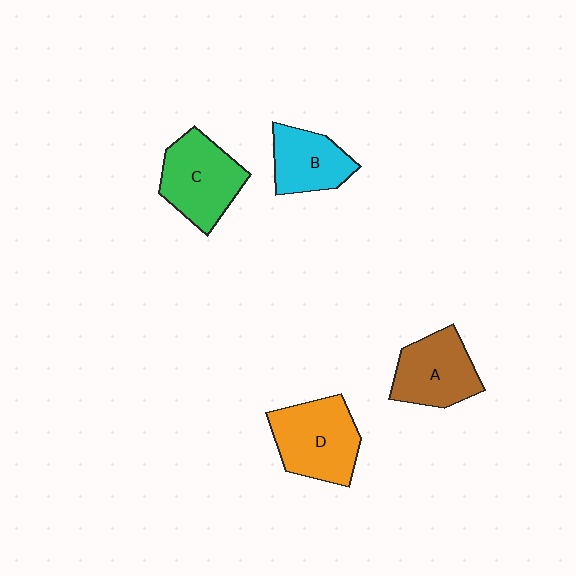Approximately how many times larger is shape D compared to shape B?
Approximately 1.4 times.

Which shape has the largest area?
Shape D (orange).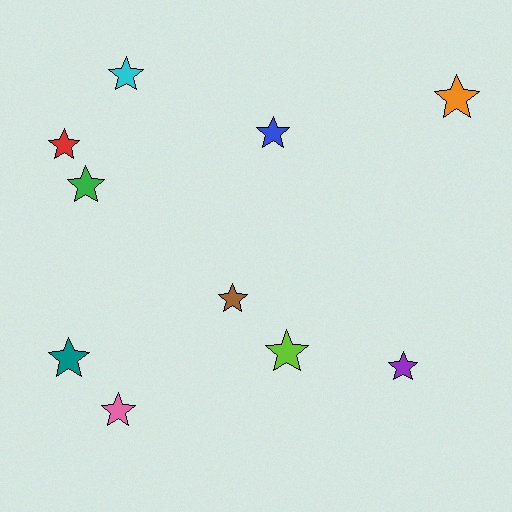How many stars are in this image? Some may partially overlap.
There are 10 stars.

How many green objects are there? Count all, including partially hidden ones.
There is 1 green object.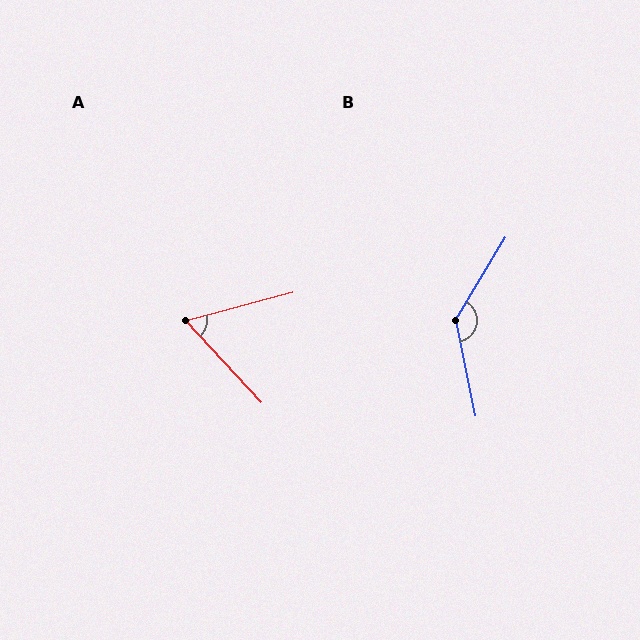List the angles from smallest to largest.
A (62°), B (137°).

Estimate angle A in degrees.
Approximately 62 degrees.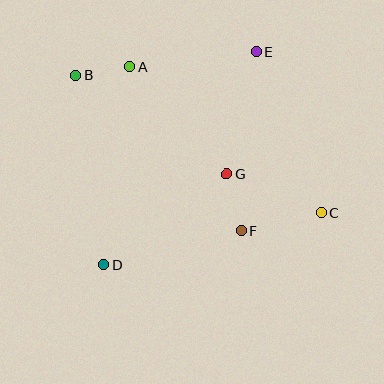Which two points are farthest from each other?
Points B and C are farthest from each other.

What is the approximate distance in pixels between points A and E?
The distance between A and E is approximately 127 pixels.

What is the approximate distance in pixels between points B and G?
The distance between B and G is approximately 181 pixels.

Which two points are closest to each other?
Points A and B are closest to each other.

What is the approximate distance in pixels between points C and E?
The distance between C and E is approximately 174 pixels.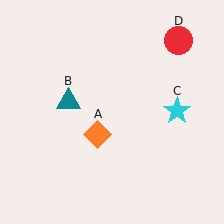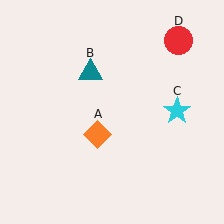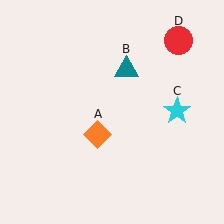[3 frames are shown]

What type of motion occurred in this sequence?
The teal triangle (object B) rotated clockwise around the center of the scene.